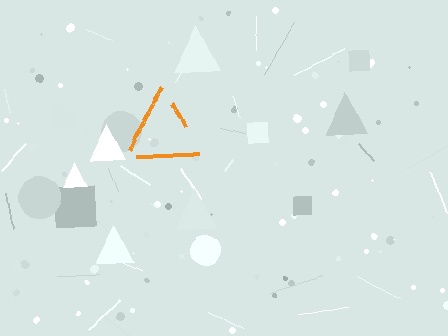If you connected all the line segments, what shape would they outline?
They would outline a triangle.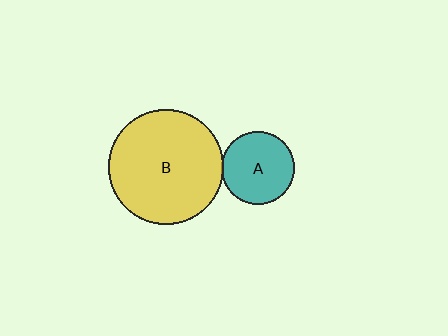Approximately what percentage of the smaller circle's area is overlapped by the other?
Approximately 5%.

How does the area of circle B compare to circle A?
Approximately 2.5 times.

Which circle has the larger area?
Circle B (yellow).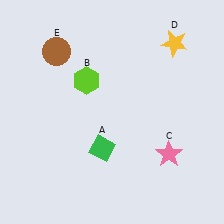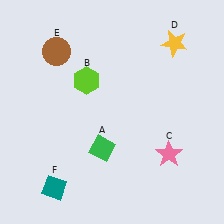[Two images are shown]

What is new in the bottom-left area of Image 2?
A teal diamond (F) was added in the bottom-left area of Image 2.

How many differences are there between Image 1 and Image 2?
There is 1 difference between the two images.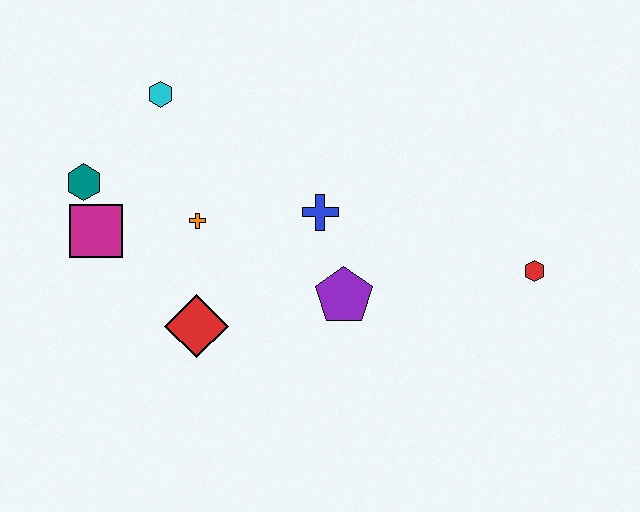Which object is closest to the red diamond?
The orange cross is closest to the red diamond.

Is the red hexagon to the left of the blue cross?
No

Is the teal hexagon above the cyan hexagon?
No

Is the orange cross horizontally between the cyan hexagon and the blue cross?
Yes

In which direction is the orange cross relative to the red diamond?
The orange cross is above the red diamond.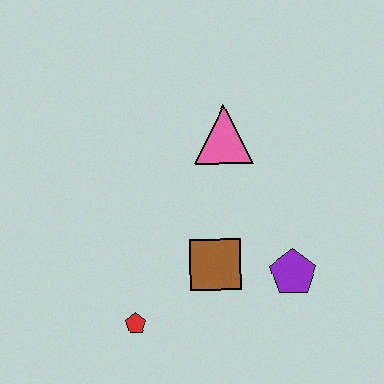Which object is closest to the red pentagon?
The brown square is closest to the red pentagon.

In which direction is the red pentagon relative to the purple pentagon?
The red pentagon is to the left of the purple pentagon.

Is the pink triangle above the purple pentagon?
Yes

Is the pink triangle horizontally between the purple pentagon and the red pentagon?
Yes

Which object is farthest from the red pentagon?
The pink triangle is farthest from the red pentagon.